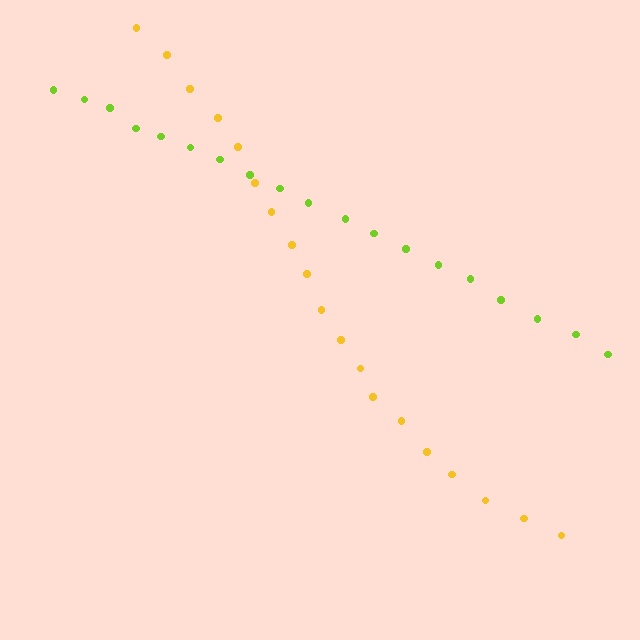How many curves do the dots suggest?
There are 2 distinct paths.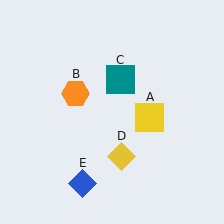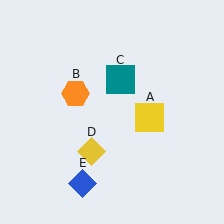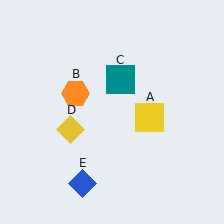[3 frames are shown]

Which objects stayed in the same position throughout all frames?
Yellow square (object A) and orange hexagon (object B) and teal square (object C) and blue diamond (object E) remained stationary.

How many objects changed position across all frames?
1 object changed position: yellow diamond (object D).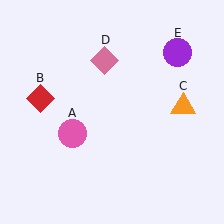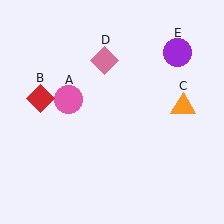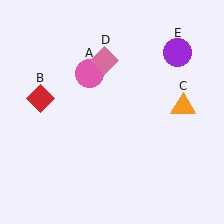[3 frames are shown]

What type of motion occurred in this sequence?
The pink circle (object A) rotated clockwise around the center of the scene.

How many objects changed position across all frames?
1 object changed position: pink circle (object A).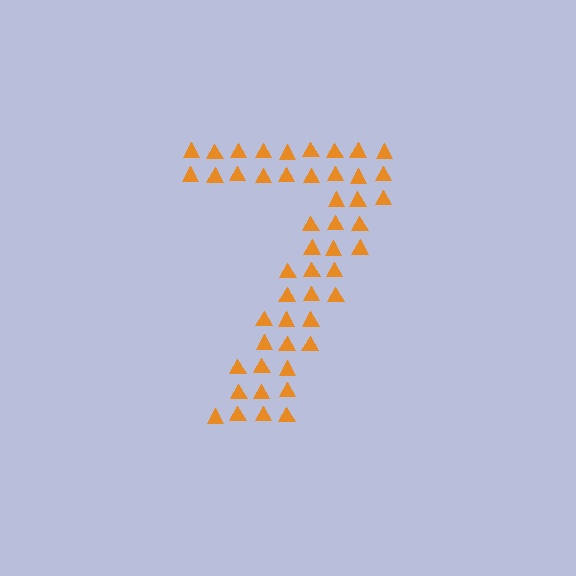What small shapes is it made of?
It is made of small triangles.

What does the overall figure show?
The overall figure shows the digit 7.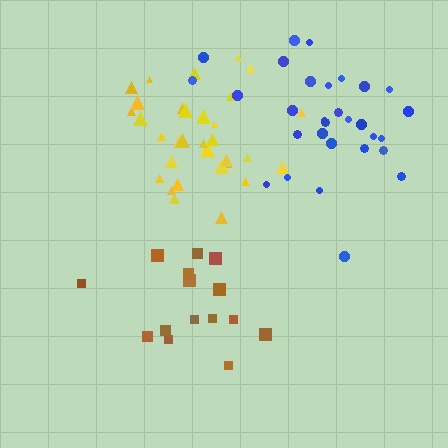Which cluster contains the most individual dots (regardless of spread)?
Yellow (32).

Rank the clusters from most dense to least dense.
yellow, blue, brown.